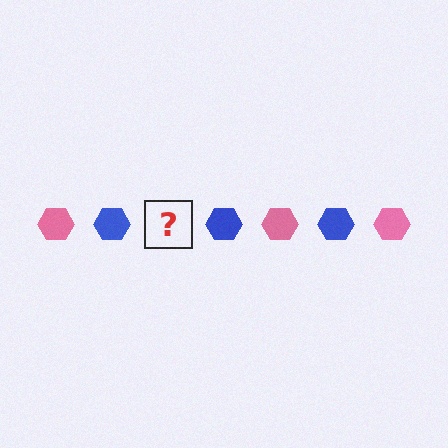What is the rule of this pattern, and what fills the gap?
The rule is that the pattern cycles through pink, blue hexagons. The gap should be filled with a pink hexagon.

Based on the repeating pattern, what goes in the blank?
The blank should be a pink hexagon.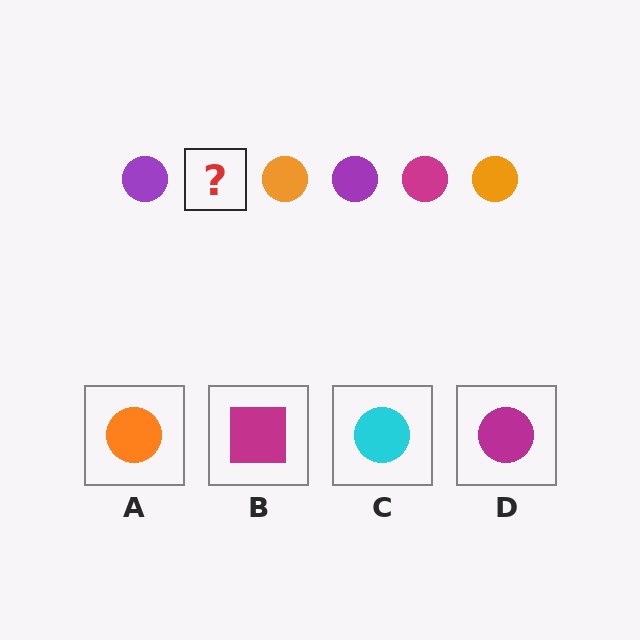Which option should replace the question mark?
Option D.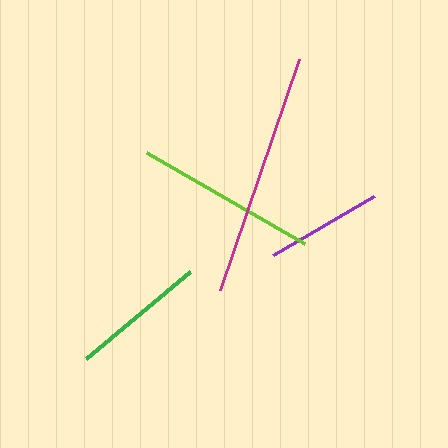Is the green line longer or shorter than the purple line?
The green line is longer than the purple line.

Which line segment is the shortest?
The purple line is the shortest at approximately 116 pixels.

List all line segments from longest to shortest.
From longest to shortest: magenta, lime, green, purple.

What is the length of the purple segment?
The purple segment is approximately 116 pixels long.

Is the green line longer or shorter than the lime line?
The lime line is longer than the green line.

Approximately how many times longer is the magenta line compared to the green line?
The magenta line is approximately 1.8 times the length of the green line.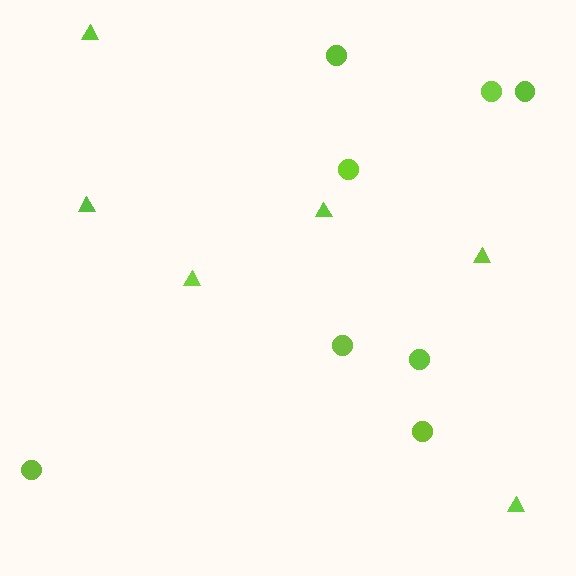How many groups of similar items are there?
There are 2 groups: one group of circles (8) and one group of triangles (6).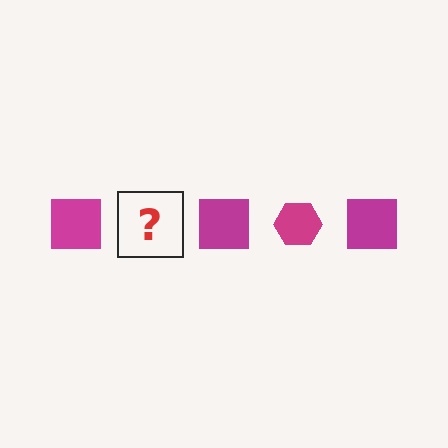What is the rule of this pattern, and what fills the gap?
The rule is that the pattern cycles through square, hexagon shapes in magenta. The gap should be filled with a magenta hexagon.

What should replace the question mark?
The question mark should be replaced with a magenta hexagon.